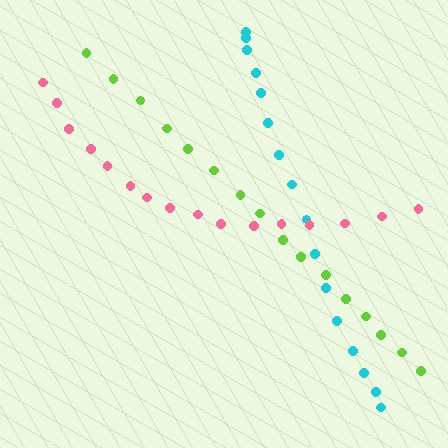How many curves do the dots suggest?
There are 3 distinct paths.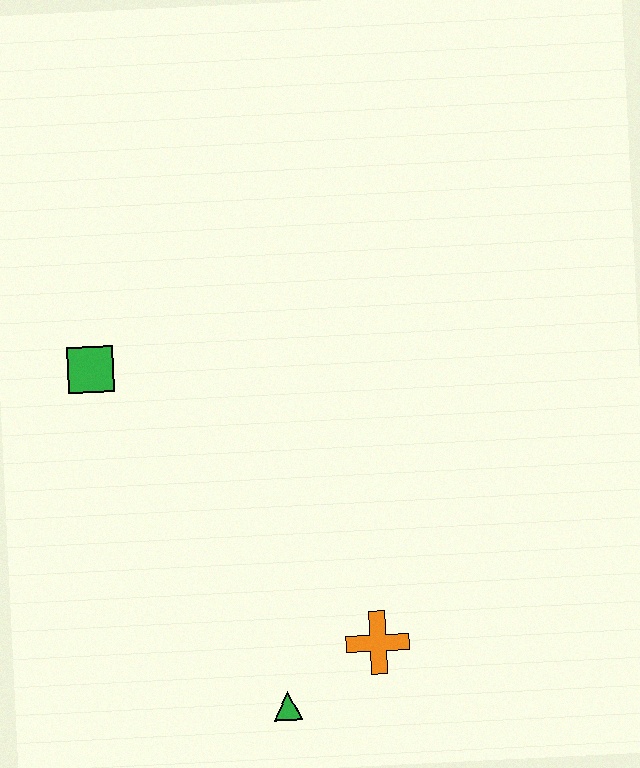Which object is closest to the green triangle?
The orange cross is closest to the green triangle.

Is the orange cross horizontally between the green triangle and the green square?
No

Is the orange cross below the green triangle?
No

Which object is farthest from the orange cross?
The green square is farthest from the orange cross.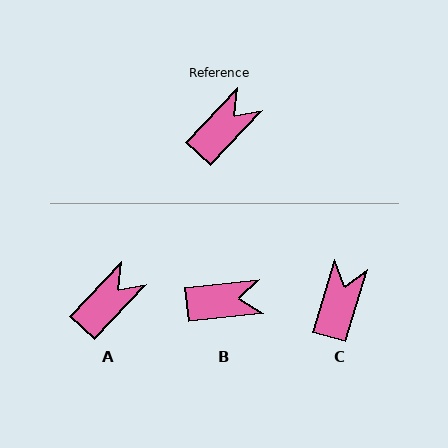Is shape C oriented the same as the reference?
No, it is off by about 26 degrees.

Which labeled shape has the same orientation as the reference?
A.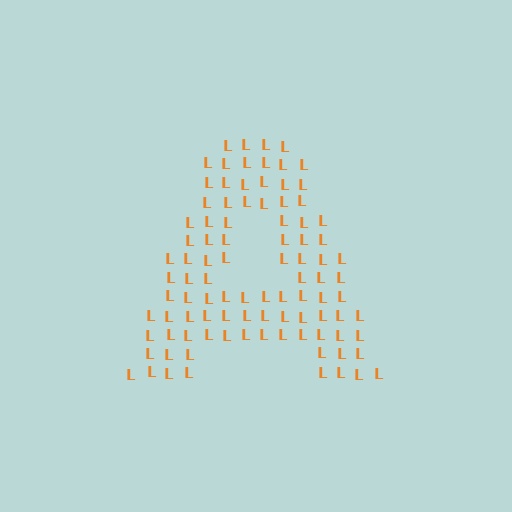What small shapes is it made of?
It is made of small letter L's.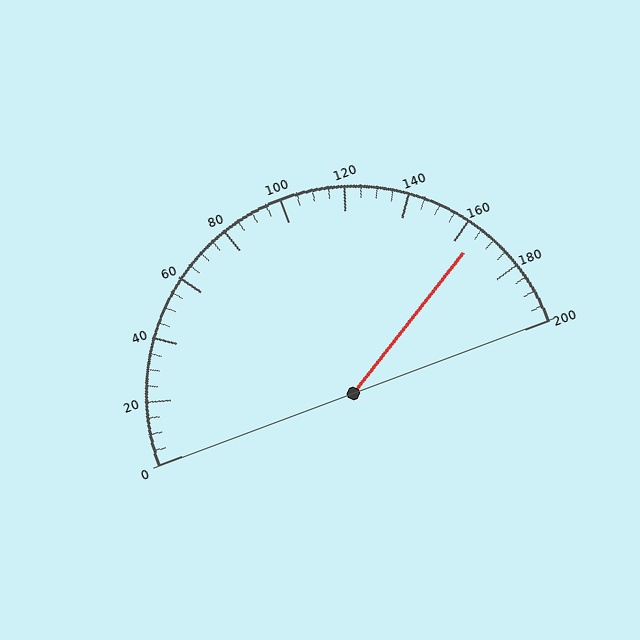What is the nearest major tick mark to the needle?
The nearest major tick mark is 160.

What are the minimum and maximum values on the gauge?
The gauge ranges from 0 to 200.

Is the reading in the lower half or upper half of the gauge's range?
The reading is in the upper half of the range (0 to 200).